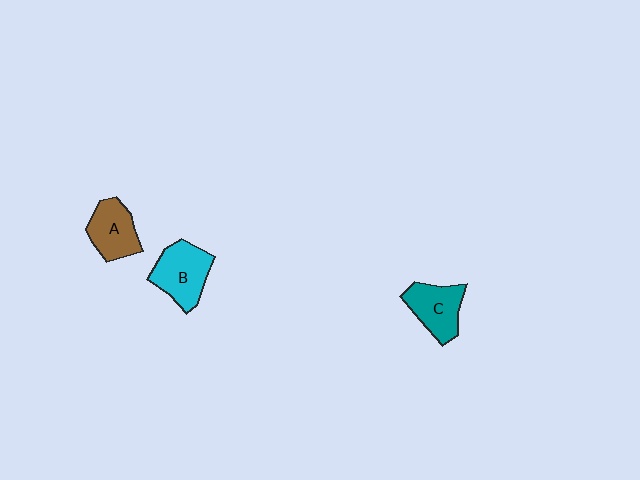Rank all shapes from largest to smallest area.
From largest to smallest: B (cyan), C (teal), A (brown).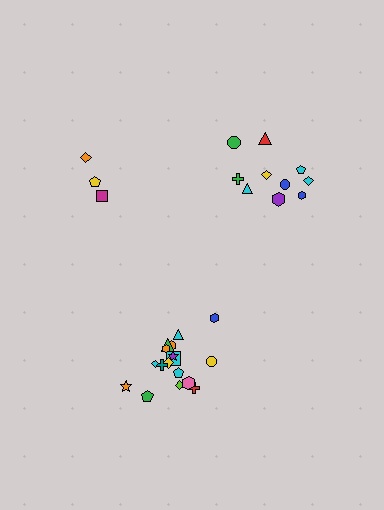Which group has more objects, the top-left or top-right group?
The top-right group.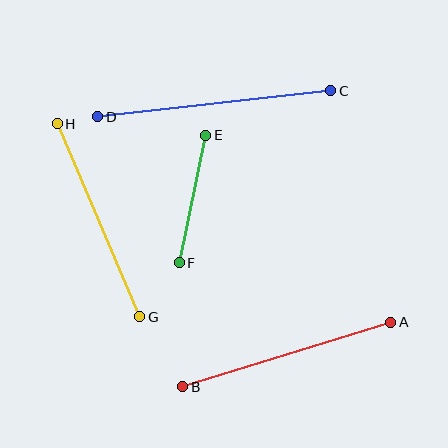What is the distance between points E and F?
The distance is approximately 130 pixels.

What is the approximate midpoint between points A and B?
The midpoint is at approximately (287, 354) pixels.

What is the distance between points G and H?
The distance is approximately 210 pixels.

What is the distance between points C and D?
The distance is approximately 235 pixels.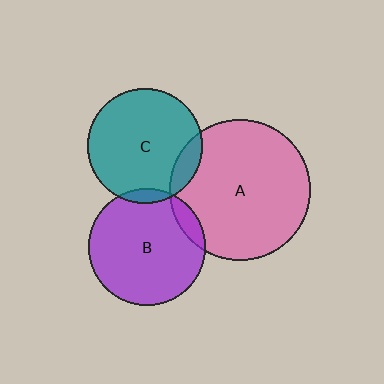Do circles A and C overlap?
Yes.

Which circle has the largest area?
Circle A (pink).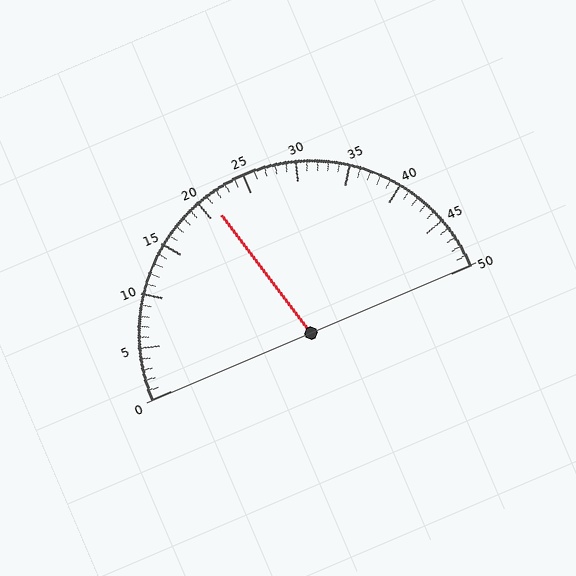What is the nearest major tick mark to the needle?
The nearest major tick mark is 20.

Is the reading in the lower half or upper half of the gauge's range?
The reading is in the lower half of the range (0 to 50).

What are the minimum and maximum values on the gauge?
The gauge ranges from 0 to 50.